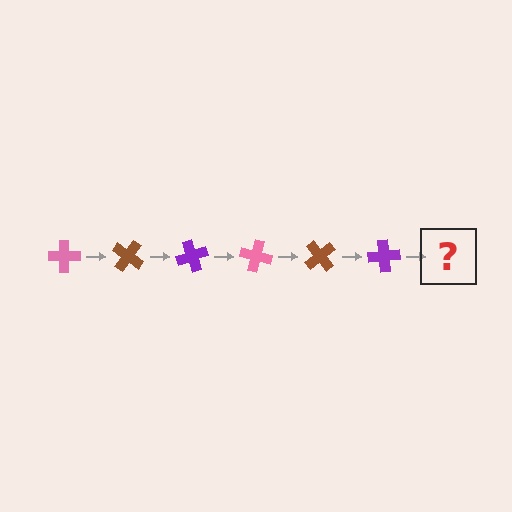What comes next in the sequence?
The next element should be a pink cross, rotated 210 degrees from the start.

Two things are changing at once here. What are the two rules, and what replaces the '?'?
The two rules are that it rotates 35 degrees each step and the color cycles through pink, brown, and purple. The '?' should be a pink cross, rotated 210 degrees from the start.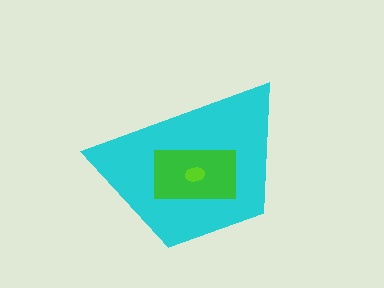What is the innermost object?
The lime ellipse.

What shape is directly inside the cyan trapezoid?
The green rectangle.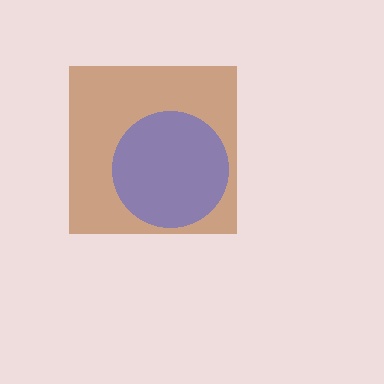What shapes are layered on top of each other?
The layered shapes are: a brown square, a blue circle.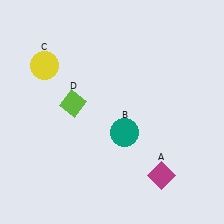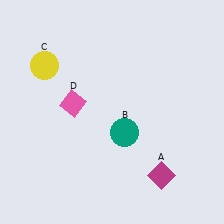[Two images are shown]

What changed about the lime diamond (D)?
In Image 1, D is lime. In Image 2, it changed to pink.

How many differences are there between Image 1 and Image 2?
There is 1 difference between the two images.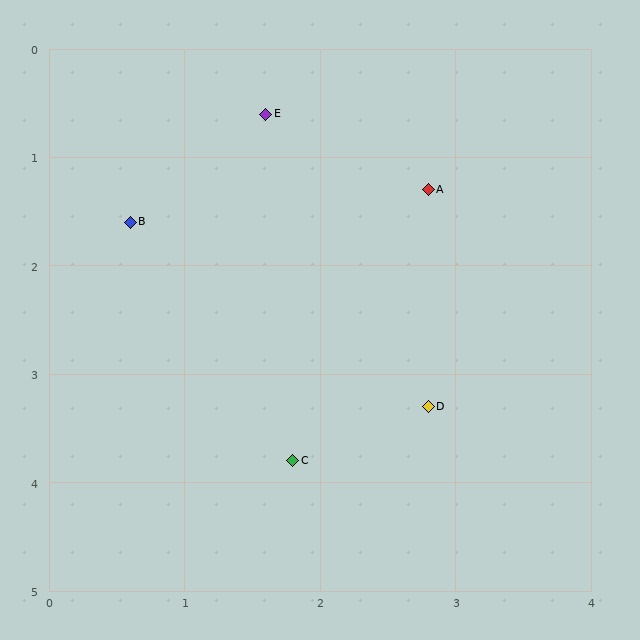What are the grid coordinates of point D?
Point D is at approximately (2.8, 3.3).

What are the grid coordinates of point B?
Point B is at approximately (0.6, 1.6).